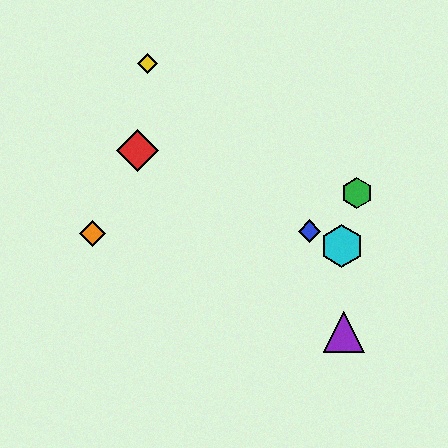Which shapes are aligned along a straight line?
The red diamond, the blue diamond, the cyan hexagon are aligned along a straight line.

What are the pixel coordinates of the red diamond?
The red diamond is at (137, 150).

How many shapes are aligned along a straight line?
3 shapes (the red diamond, the blue diamond, the cyan hexagon) are aligned along a straight line.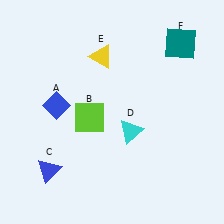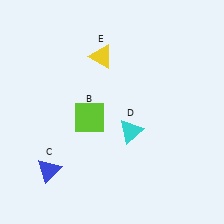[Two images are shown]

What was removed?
The blue diamond (A), the teal square (F) were removed in Image 2.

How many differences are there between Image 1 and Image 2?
There are 2 differences between the two images.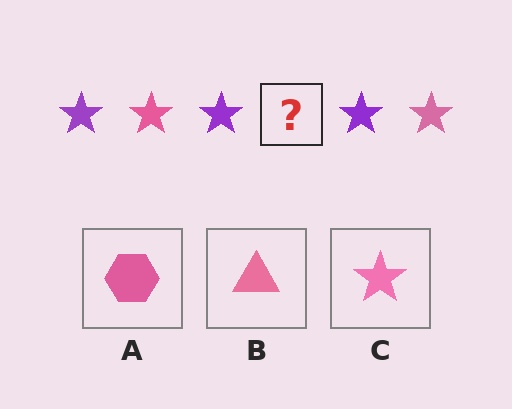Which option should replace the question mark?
Option C.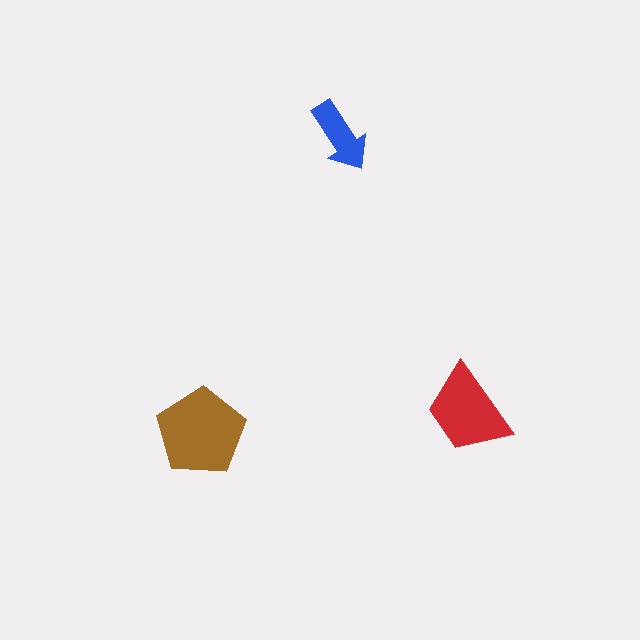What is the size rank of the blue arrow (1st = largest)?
3rd.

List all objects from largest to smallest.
The brown pentagon, the red trapezoid, the blue arrow.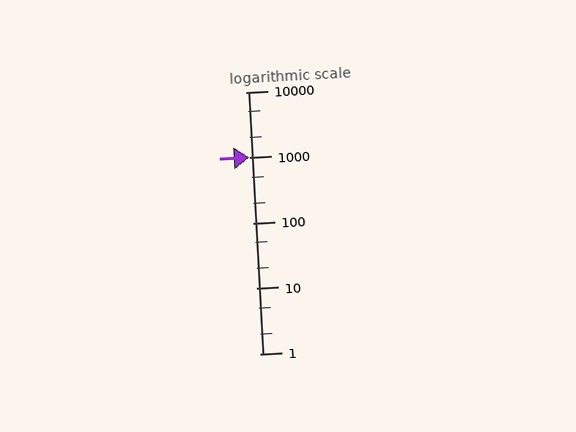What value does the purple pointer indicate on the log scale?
The pointer indicates approximately 1000.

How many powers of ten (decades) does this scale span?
The scale spans 4 decades, from 1 to 10000.